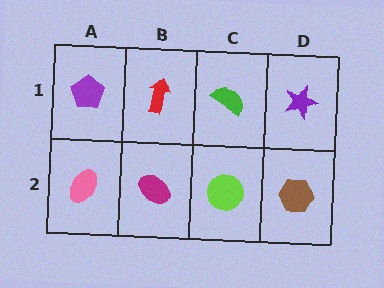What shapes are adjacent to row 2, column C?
A green semicircle (row 1, column C), a magenta ellipse (row 2, column B), a brown hexagon (row 2, column D).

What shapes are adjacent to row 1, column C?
A lime circle (row 2, column C), a red arrow (row 1, column B), a purple star (row 1, column D).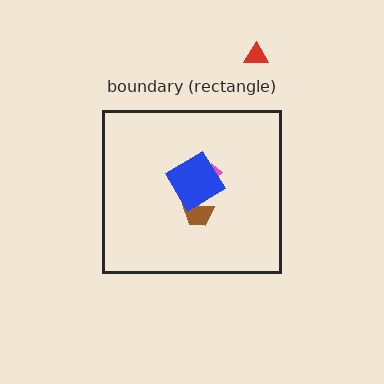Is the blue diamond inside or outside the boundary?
Inside.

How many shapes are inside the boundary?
3 inside, 1 outside.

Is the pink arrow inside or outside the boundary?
Inside.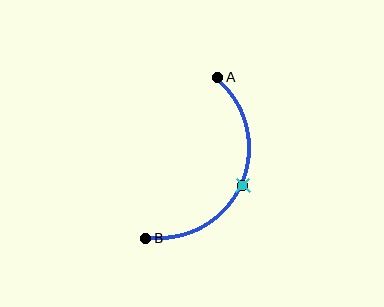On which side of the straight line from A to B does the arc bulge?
The arc bulges to the right of the straight line connecting A and B.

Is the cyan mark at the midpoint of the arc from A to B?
Yes. The cyan mark lies on the arc at equal arc-length from both A and B — it is the arc midpoint.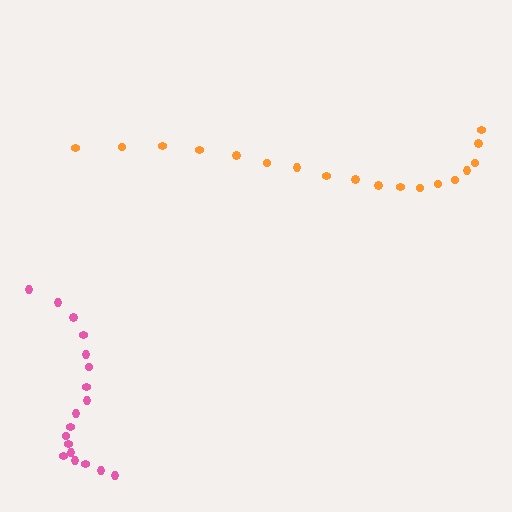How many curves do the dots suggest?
There are 2 distinct paths.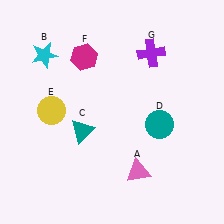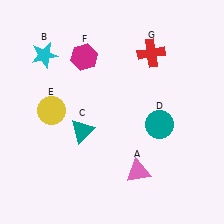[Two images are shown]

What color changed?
The cross (G) changed from purple in Image 1 to red in Image 2.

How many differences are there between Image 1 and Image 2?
There is 1 difference between the two images.